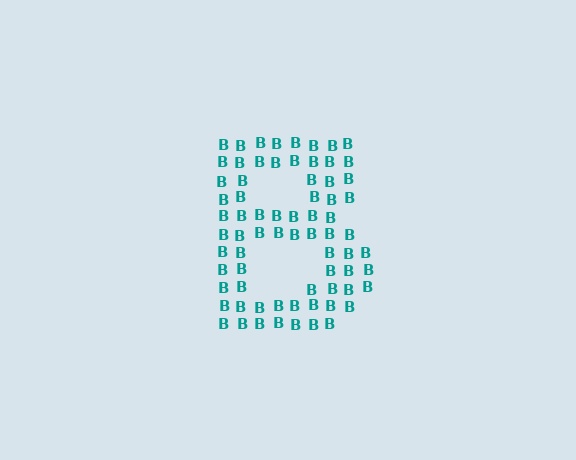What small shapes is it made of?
It is made of small letter B's.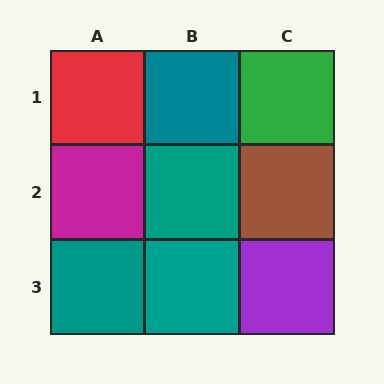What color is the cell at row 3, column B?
Teal.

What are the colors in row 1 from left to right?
Red, teal, green.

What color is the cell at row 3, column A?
Teal.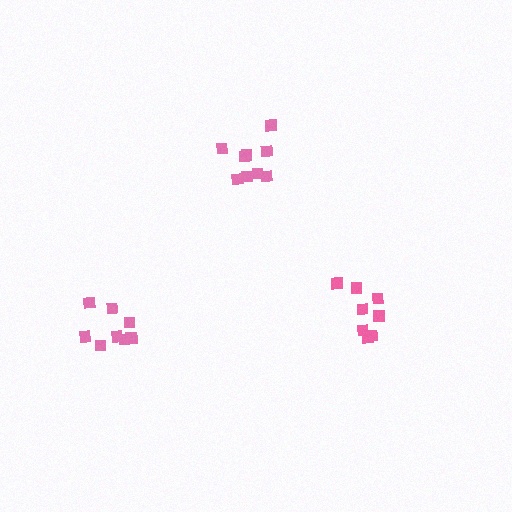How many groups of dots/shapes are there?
There are 3 groups.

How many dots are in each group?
Group 1: 8 dots, Group 2: 8 dots, Group 3: 9 dots (25 total).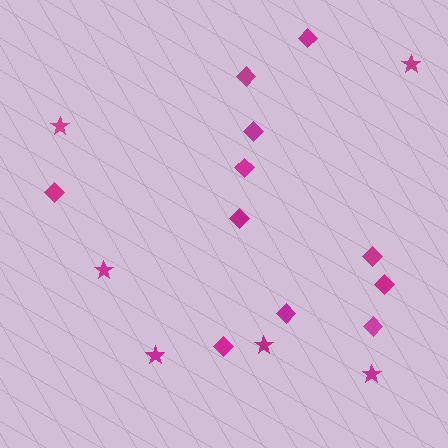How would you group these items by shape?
There are 2 groups: one group of stars (6) and one group of diamonds (11).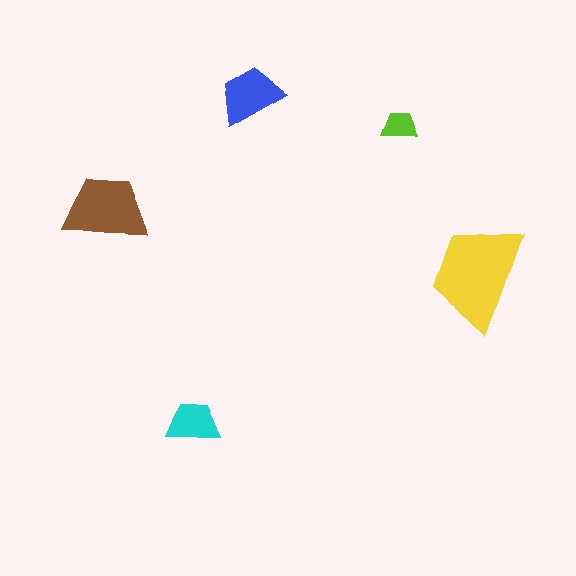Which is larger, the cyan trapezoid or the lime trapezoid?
The cyan one.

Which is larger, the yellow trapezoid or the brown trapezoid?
The yellow one.